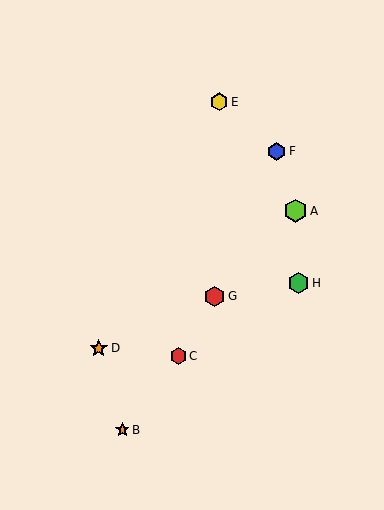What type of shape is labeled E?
Shape E is a yellow hexagon.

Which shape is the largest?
The lime hexagon (labeled A) is the largest.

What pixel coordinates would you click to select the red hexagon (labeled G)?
Click at (215, 296) to select the red hexagon G.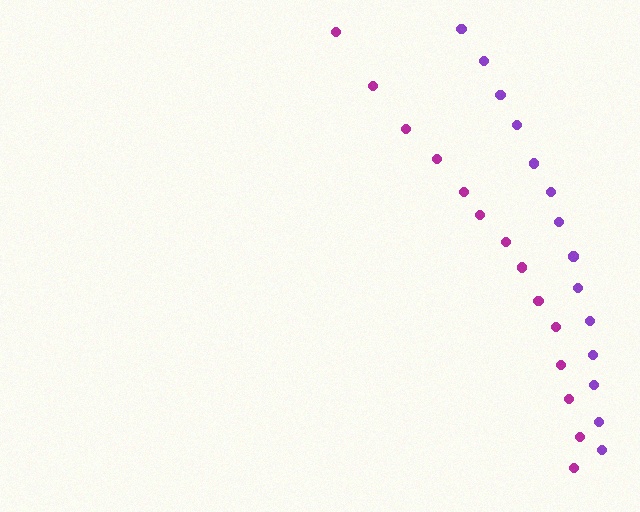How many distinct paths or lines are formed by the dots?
There are 2 distinct paths.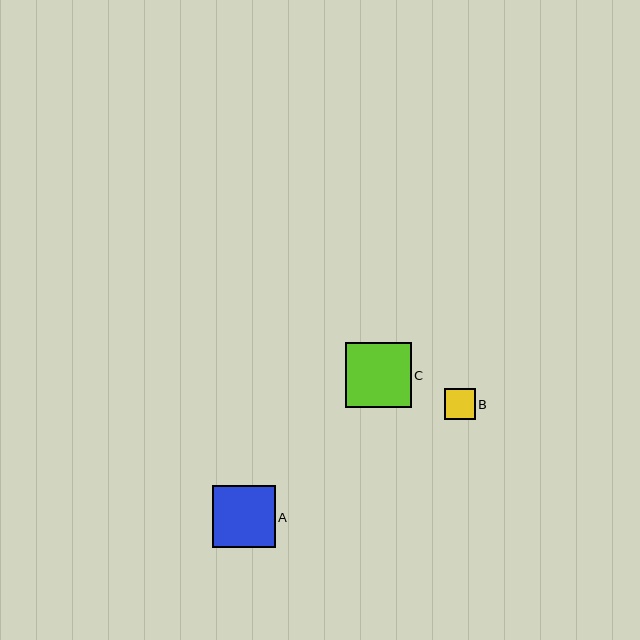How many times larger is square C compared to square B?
Square C is approximately 2.1 times the size of square B.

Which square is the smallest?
Square B is the smallest with a size of approximately 31 pixels.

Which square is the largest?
Square C is the largest with a size of approximately 65 pixels.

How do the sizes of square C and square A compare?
Square C and square A are approximately the same size.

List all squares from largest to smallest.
From largest to smallest: C, A, B.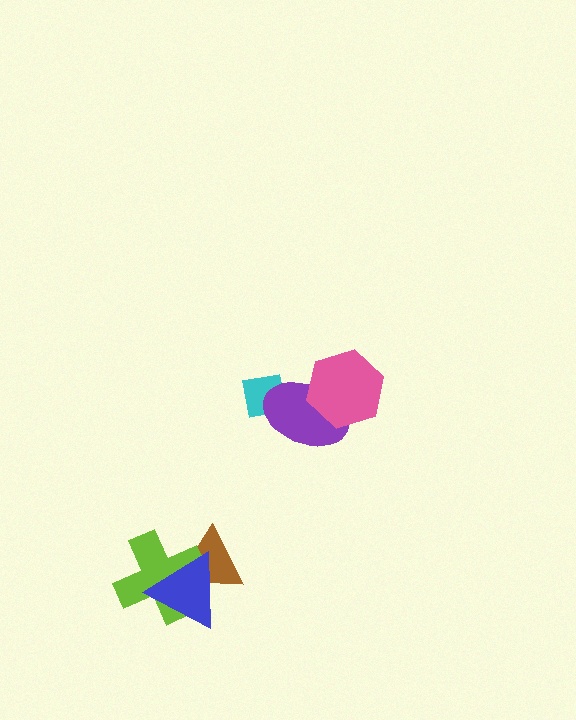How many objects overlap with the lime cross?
2 objects overlap with the lime cross.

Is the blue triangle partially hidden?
No, no other shape covers it.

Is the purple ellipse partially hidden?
Yes, it is partially covered by another shape.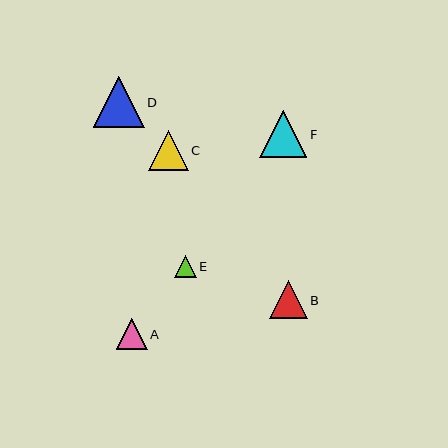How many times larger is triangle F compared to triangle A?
Triangle F is approximately 1.5 times the size of triangle A.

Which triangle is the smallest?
Triangle E is the smallest with a size of approximately 22 pixels.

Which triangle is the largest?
Triangle D is the largest with a size of approximately 51 pixels.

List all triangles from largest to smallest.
From largest to smallest: D, F, C, B, A, E.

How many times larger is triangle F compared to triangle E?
Triangle F is approximately 2.1 times the size of triangle E.